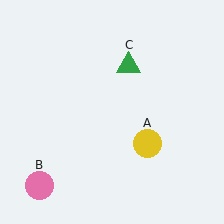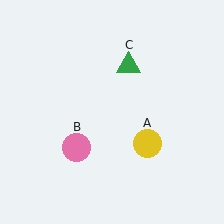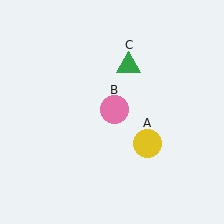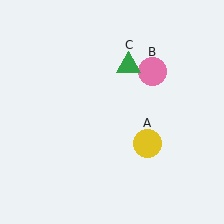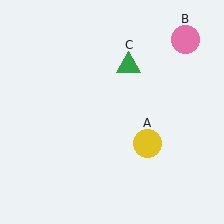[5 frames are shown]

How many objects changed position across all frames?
1 object changed position: pink circle (object B).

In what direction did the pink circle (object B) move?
The pink circle (object B) moved up and to the right.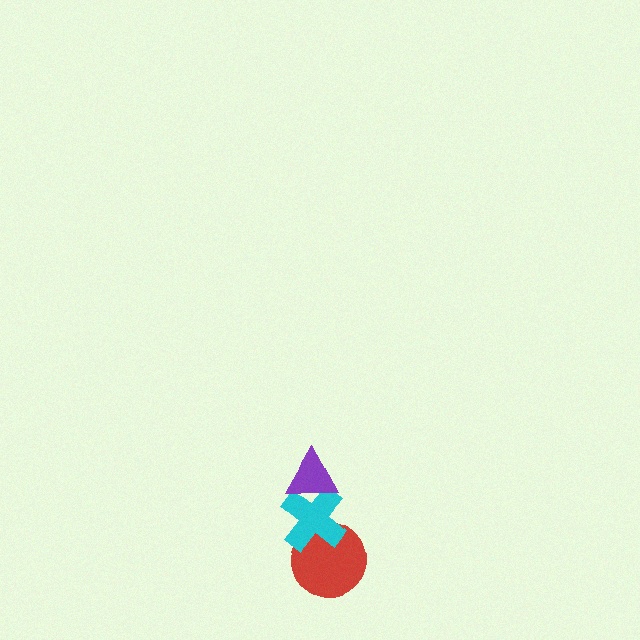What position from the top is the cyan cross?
The cyan cross is 2nd from the top.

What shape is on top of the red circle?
The cyan cross is on top of the red circle.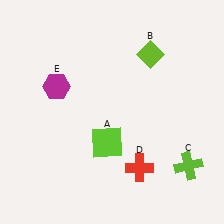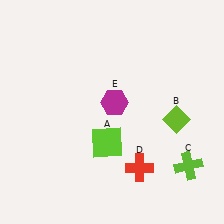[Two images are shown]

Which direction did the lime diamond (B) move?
The lime diamond (B) moved down.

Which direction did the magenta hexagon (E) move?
The magenta hexagon (E) moved right.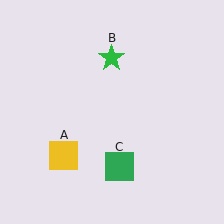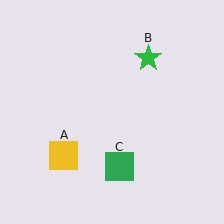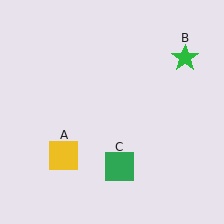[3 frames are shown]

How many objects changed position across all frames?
1 object changed position: green star (object B).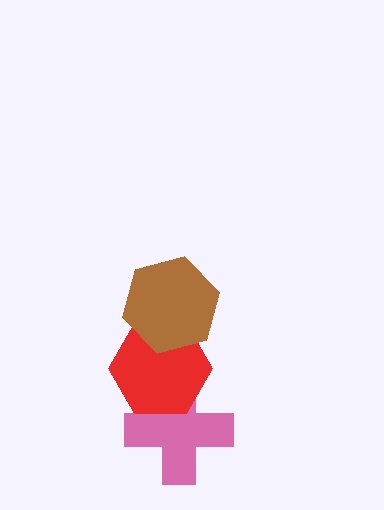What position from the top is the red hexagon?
The red hexagon is 2nd from the top.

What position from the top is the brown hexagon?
The brown hexagon is 1st from the top.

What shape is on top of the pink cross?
The red hexagon is on top of the pink cross.